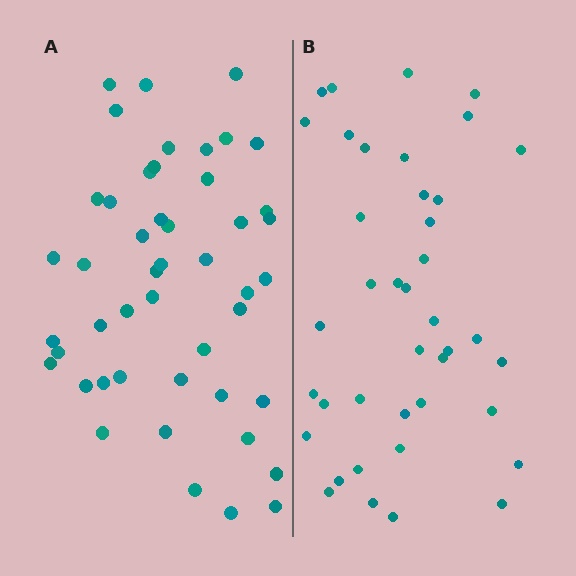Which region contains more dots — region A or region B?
Region A (the left region) has more dots.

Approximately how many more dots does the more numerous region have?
Region A has roughly 8 or so more dots than region B.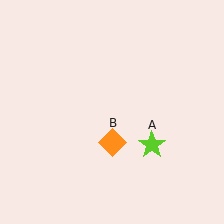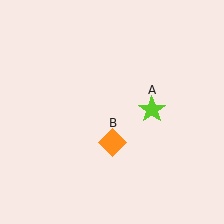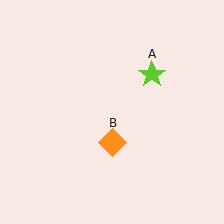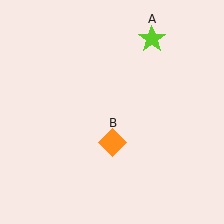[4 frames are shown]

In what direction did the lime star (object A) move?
The lime star (object A) moved up.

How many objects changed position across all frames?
1 object changed position: lime star (object A).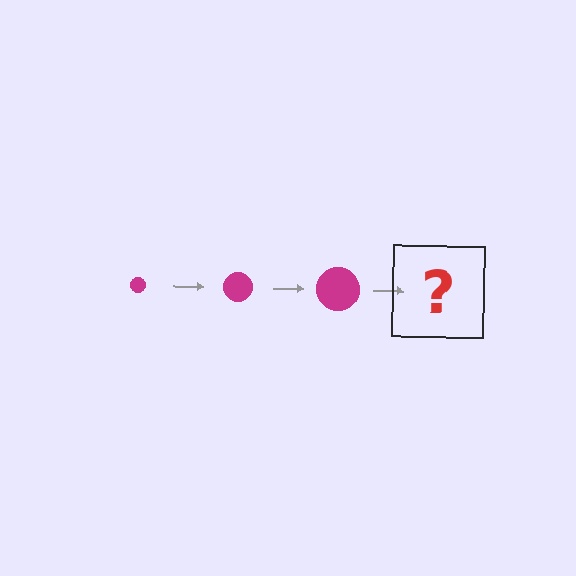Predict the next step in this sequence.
The next step is a magenta circle, larger than the previous one.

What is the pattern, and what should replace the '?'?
The pattern is that the circle gets progressively larger each step. The '?' should be a magenta circle, larger than the previous one.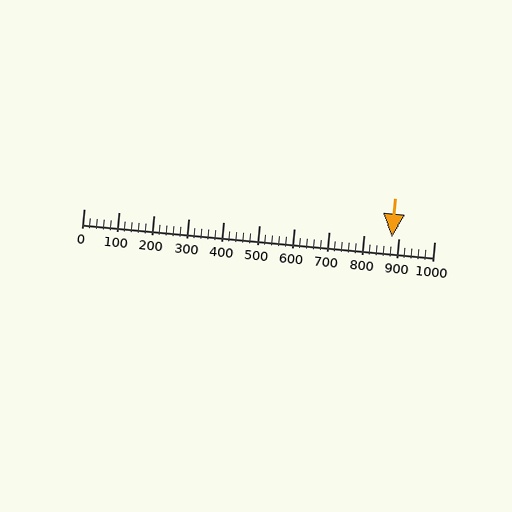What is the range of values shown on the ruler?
The ruler shows values from 0 to 1000.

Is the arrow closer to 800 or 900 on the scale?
The arrow is closer to 900.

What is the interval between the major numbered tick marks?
The major tick marks are spaced 100 units apart.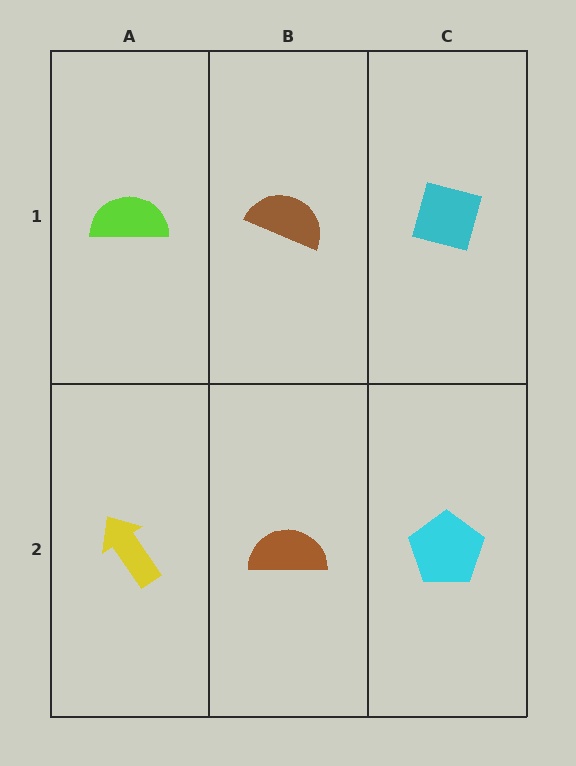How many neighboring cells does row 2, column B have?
3.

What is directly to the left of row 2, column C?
A brown semicircle.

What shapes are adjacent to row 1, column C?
A cyan pentagon (row 2, column C), a brown semicircle (row 1, column B).